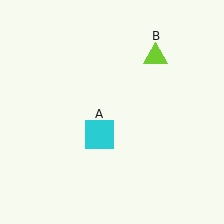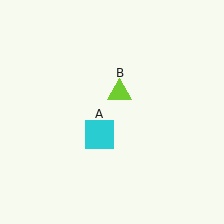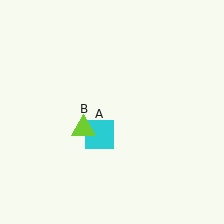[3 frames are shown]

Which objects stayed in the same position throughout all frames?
Cyan square (object A) remained stationary.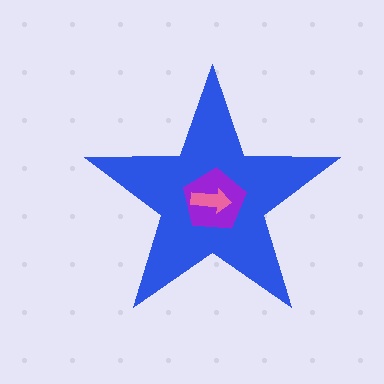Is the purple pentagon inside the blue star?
Yes.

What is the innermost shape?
The pink arrow.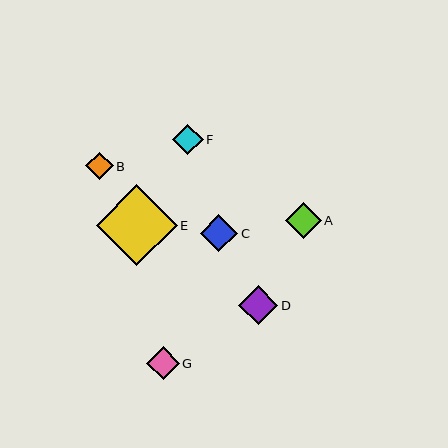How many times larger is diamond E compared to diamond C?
Diamond E is approximately 2.2 times the size of diamond C.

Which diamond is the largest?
Diamond E is the largest with a size of approximately 81 pixels.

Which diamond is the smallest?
Diamond B is the smallest with a size of approximately 27 pixels.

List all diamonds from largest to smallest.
From largest to smallest: E, D, C, A, G, F, B.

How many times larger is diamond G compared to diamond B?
Diamond G is approximately 1.2 times the size of diamond B.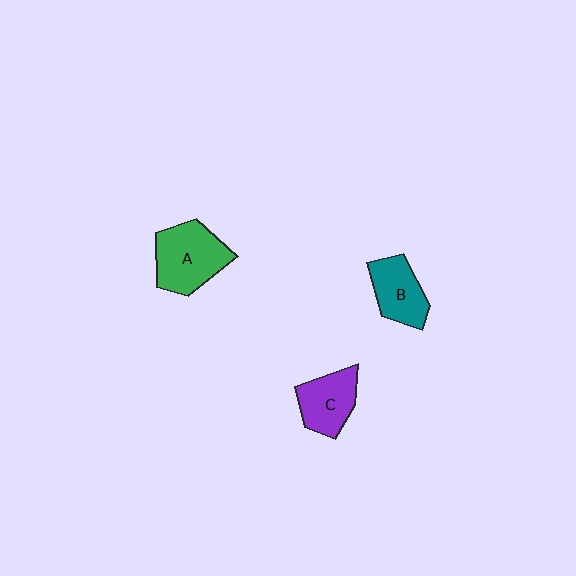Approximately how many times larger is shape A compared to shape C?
Approximately 1.4 times.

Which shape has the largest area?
Shape A (green).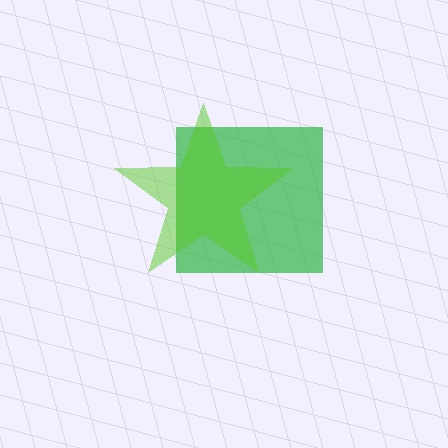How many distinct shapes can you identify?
There are 2 distinct shapes: a green square, a lime star.